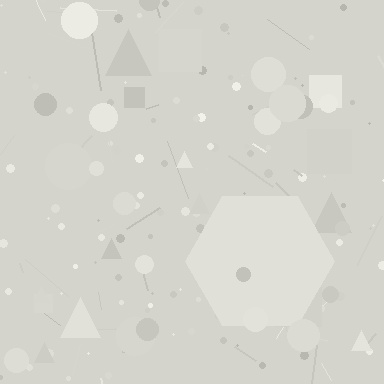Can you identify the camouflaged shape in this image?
The camouflaged shape is a hexagon.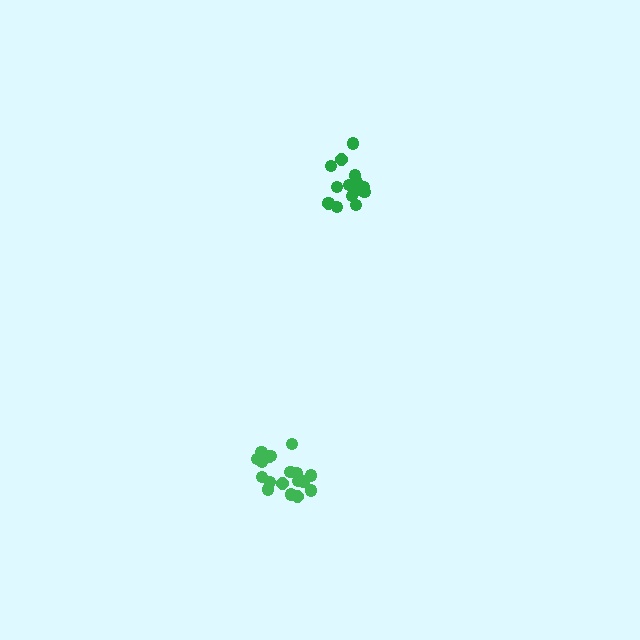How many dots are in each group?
Group 1: 16 dots, Group 2: 18 dots (34 total).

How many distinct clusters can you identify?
There are 2 distinct clusters.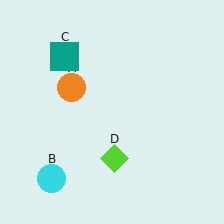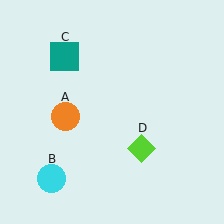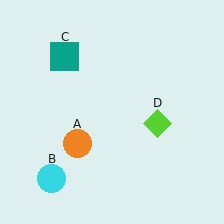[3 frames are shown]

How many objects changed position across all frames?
2 objects changed position: orange circle (object A), lime diamond (object D).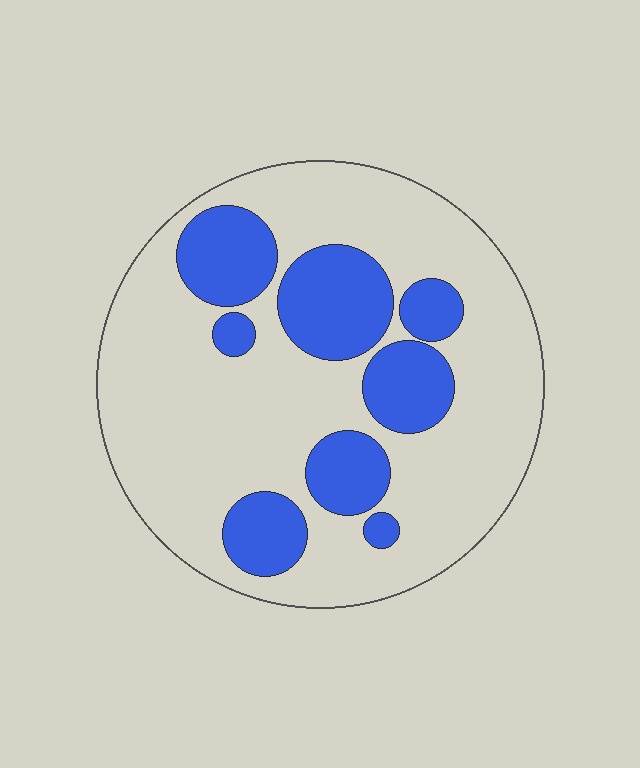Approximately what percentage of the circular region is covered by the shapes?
Approximately 25%.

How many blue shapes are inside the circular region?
8.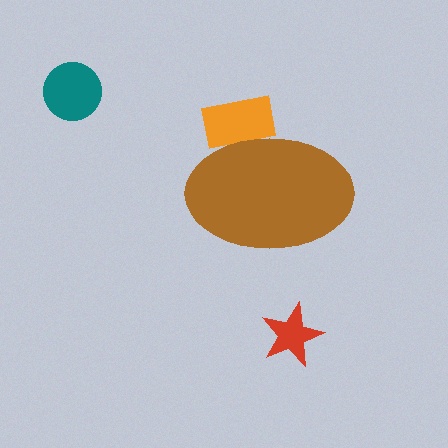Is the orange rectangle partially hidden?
Yes, the orange rectangle is partially hidden behind the brown ellipse.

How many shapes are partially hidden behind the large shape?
1 shape is partially hidden.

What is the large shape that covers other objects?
A brown ellipse.